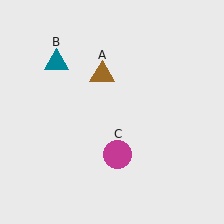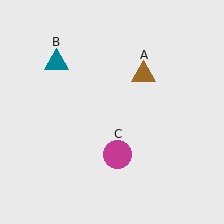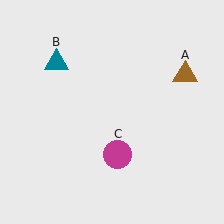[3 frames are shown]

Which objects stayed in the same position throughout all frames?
Teal triangle (object B) and magenta circle (object C) remained stationary.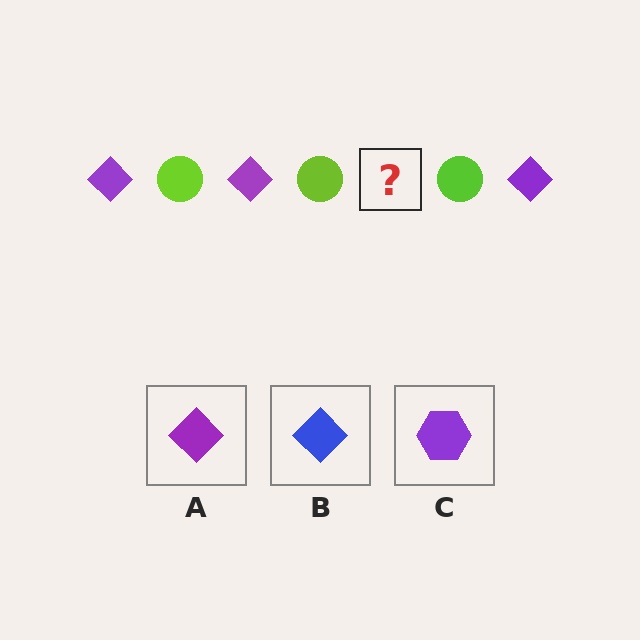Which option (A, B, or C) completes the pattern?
A.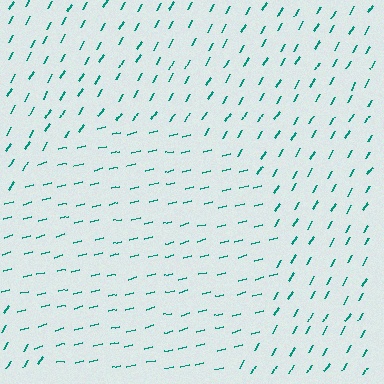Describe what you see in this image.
The image is filled with small teal line segments. A circle region in the image has lines oriented differently from the surrounding lines, creating a visible texture boundary.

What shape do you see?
I see a circle.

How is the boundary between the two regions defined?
The boundary is defined purely by a change in line orientation (approximately 45 degrees difference). All lines are the same color and thickness.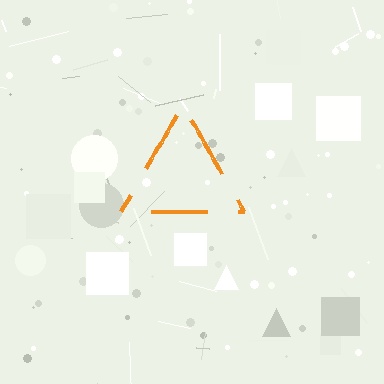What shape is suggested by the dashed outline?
The dashed outline suggests a triangle.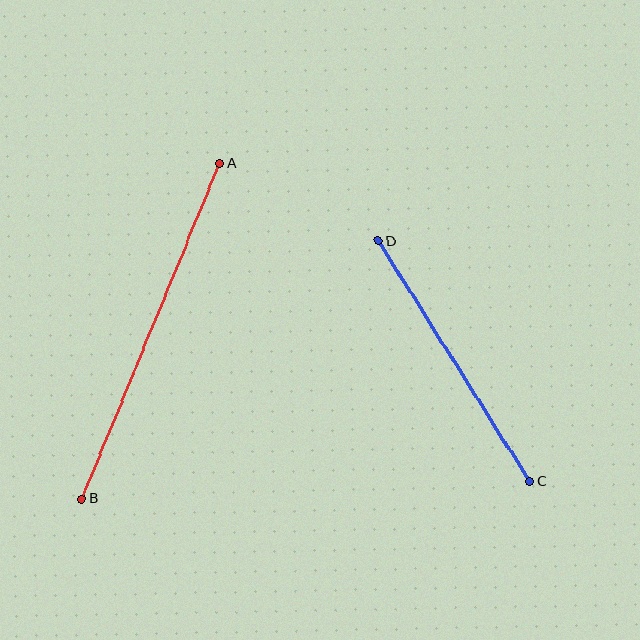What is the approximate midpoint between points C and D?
The midpoint is at approximately (454, 361) pixels.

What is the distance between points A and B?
The distance is approximately 363 pixels.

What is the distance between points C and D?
The distance is approximately 285 pixels.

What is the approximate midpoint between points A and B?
The midpoint is at approximately (151, 331) pixels.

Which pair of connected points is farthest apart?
Points A and B are farthest apart.